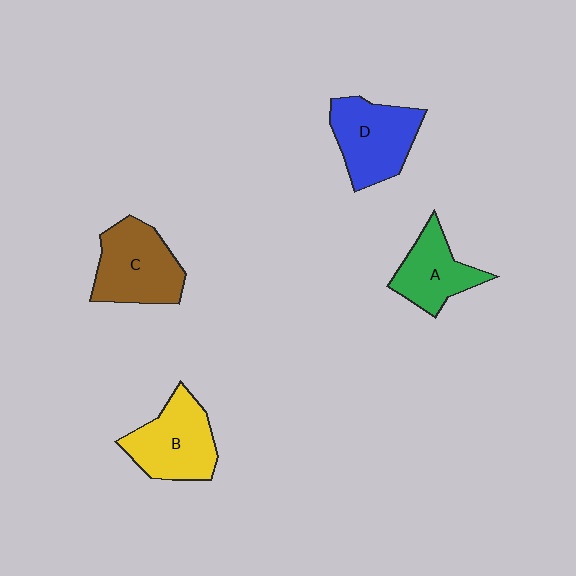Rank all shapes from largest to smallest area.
From largest to smallest: C (brown), D (blue), B (yellow), A (green).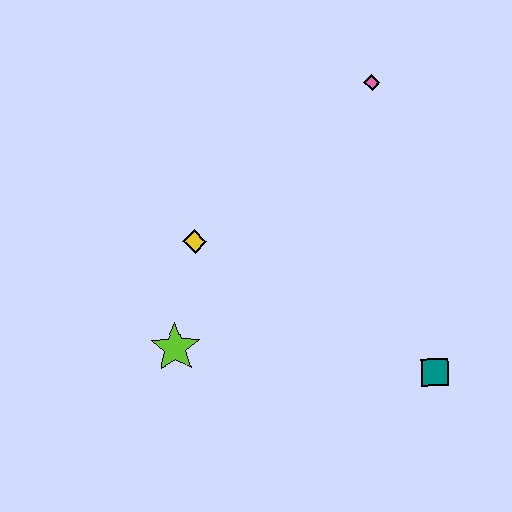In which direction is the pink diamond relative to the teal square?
The pink diamond is above the teal square.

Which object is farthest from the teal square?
The pink diamond is farthest from the teal square.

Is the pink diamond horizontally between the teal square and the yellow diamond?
Yes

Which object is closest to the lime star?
The yellow diamond is closest to the lime star.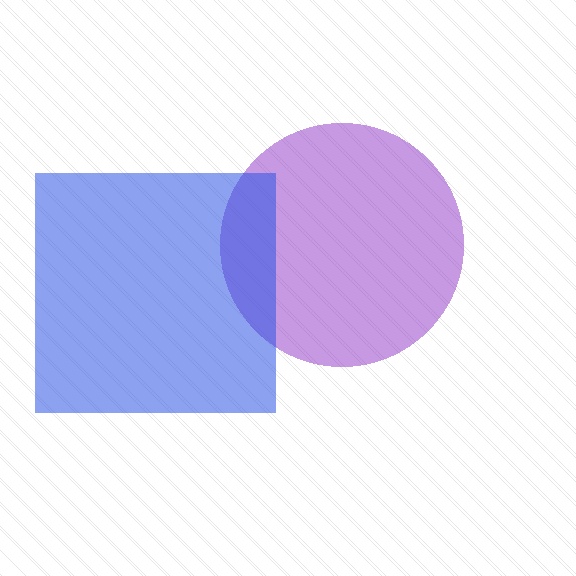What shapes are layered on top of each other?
The layered shapes are: a purple circle, a blue square.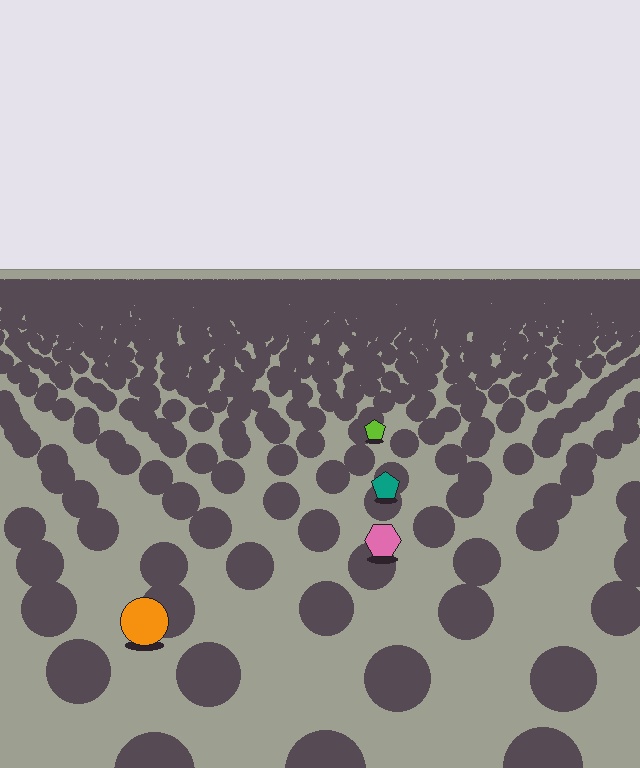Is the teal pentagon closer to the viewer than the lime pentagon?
Yes. The teal pentagon is closer — you can tell from the texture gradient: the ground texture is coarser near it.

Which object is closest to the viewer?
The orange circle is closest. The texture marks near it are larger and more spread out.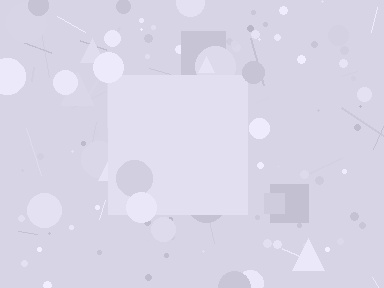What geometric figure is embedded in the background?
A square is embedded in the background.